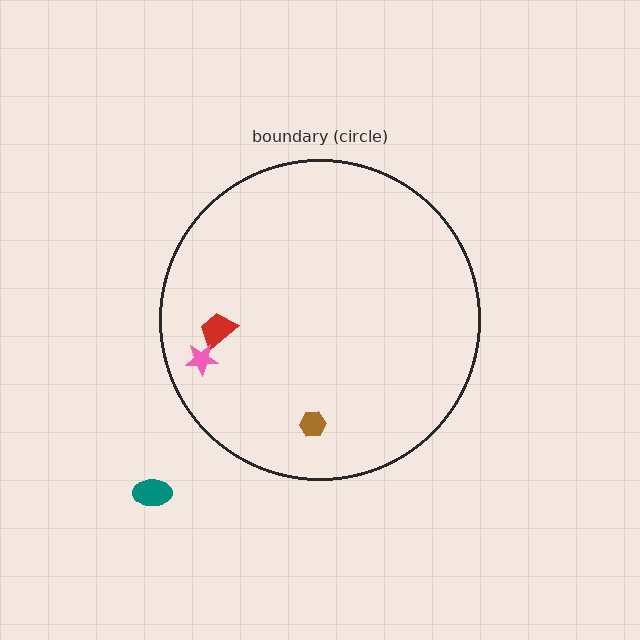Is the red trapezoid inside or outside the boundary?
Inside.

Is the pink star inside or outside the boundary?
Inside.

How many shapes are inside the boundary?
3 inside, 1 outside.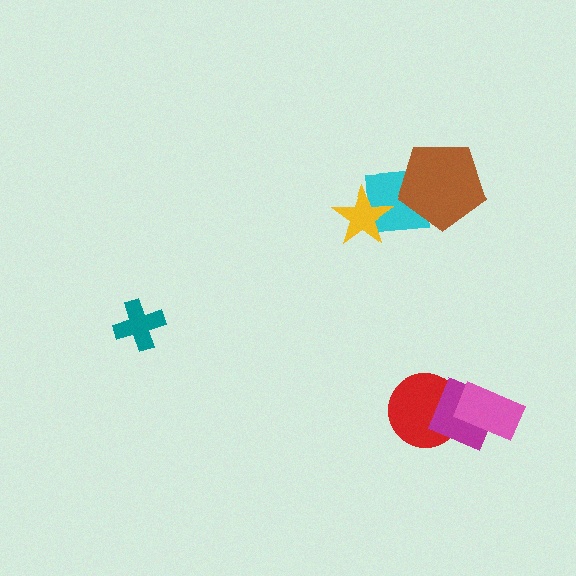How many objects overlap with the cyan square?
2 objects overlap with the cyan square.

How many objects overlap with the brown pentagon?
1 object overlaps with the brown pentagon.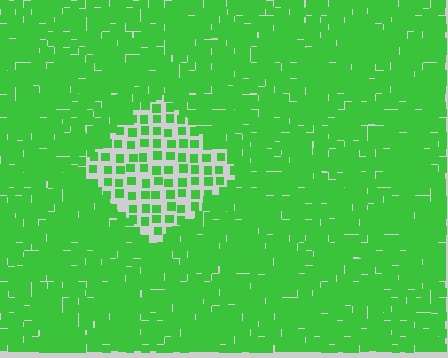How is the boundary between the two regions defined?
The boundary is defined by a change in element density (approximately 2.6x ratio). All elements are the same color, size, and shape.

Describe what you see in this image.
The image contains small green elements arranged at two different densities. A diamond-shaped region is visible where the elements are less densely packed than the surrounding area.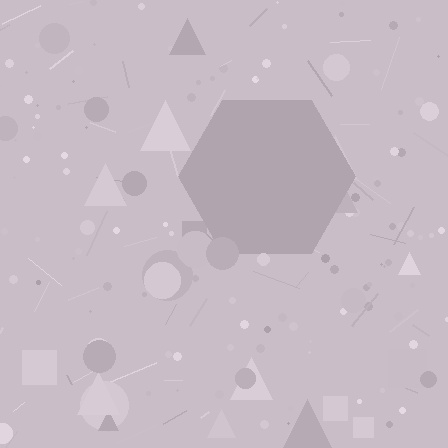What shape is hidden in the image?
A hexagon is hidden in the image.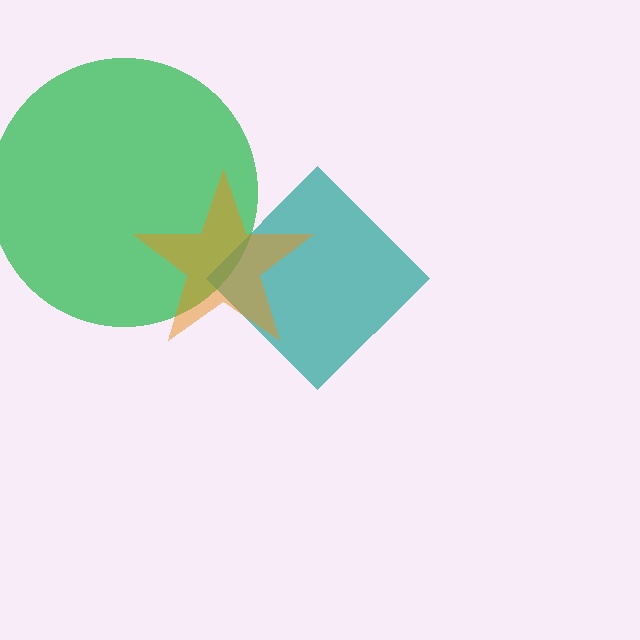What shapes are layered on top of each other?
The layered shapes are: a green circle, a teal diamond, an orange star.